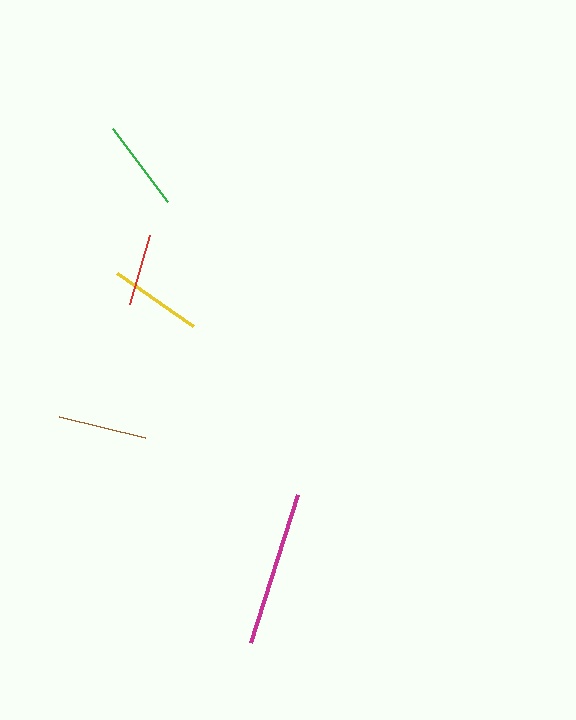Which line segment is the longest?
The magenta line is the longest at approximately 155 pixels.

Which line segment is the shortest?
The red line is the shortest at approximately 71 pixels.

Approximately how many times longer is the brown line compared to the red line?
The brown line is approximately 1.2 times the length of the red line.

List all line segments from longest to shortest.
From longest to shortest: magenta, yellow, green, brown, red.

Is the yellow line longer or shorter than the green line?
The yellow line is longer than the green line.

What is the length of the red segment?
The red segment is approximately 71 pixels long.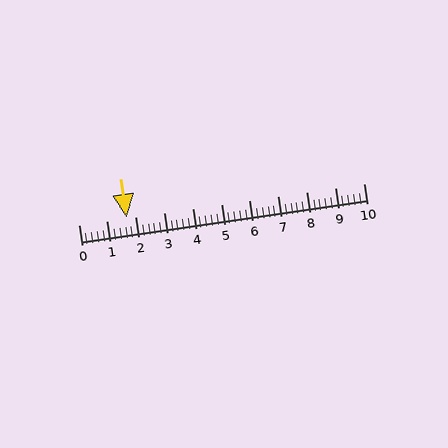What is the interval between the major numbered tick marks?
The major tick marks are spaced 1 units apart.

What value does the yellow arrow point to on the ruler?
The yellow arrow points to approximately 1.7.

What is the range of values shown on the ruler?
The ruler shows values from 0 to 10.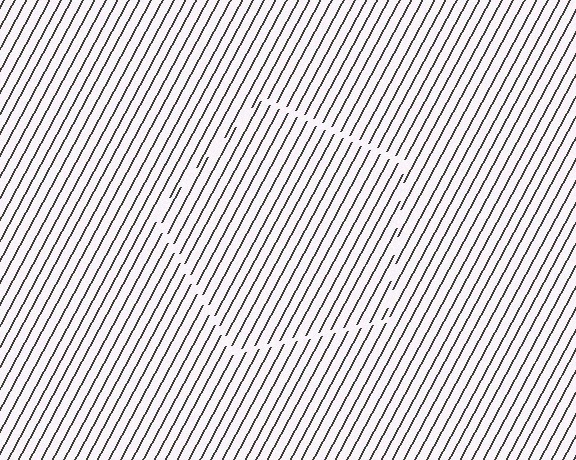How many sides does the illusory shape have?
5 sides — the line-ends trace a pentagon.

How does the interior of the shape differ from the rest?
The interior of the shape contains the same grating, shifted by half a period — the contour is defined by the phase discontinuity where line-ends from the inner and outer gratings abut.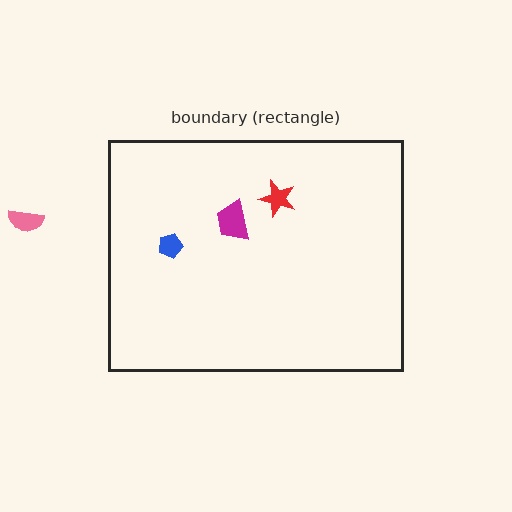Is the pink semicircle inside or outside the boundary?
Outside.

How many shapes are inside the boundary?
3 inside, 1 outside.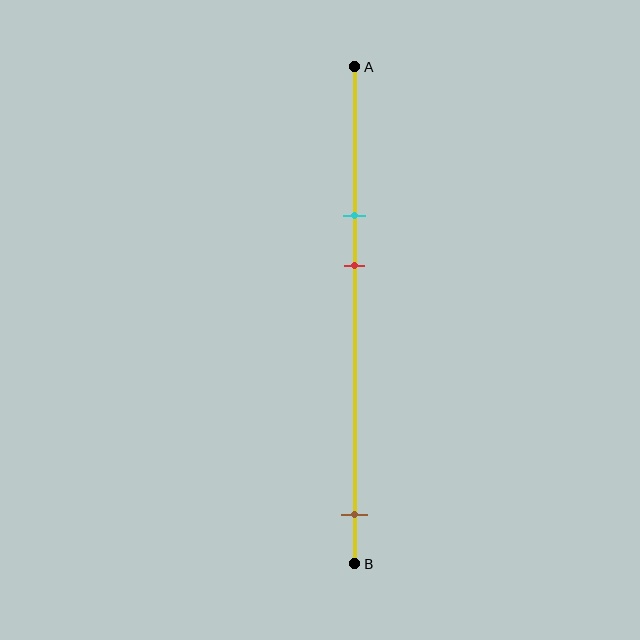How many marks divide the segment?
There are 3 marks dividing the segment.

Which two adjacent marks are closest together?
The cyan and red marks are the closest adjacent pair.